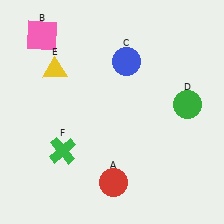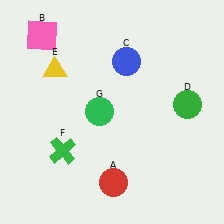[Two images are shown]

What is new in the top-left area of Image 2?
A green circle (G) was added in the top-left area of Image 2.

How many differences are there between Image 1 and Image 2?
There is 1 difference between the two images.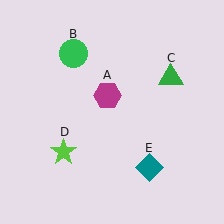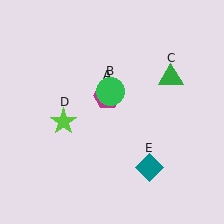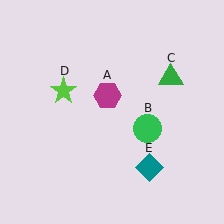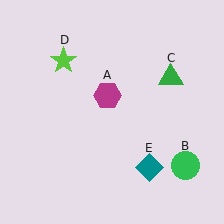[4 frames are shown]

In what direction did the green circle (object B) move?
The green circle (object B) moved down and to the right.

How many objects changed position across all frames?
2 objects changed position: green circle (object B), lime star (object D).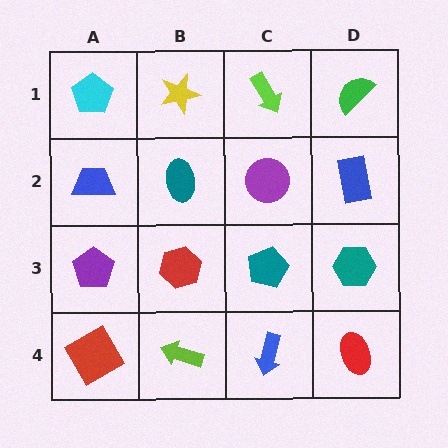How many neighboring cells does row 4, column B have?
3.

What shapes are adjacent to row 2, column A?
A cyan pentagon (row 1, column A), a purple pentagon (row 3, column A), a teal ellipse (row 2, column B).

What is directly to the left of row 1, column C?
A yellow star.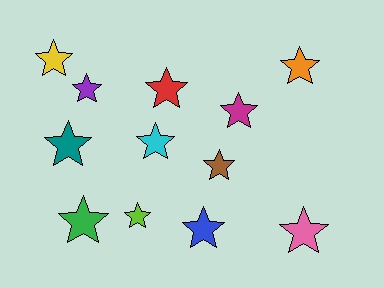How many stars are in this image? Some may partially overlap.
There are 12 stars.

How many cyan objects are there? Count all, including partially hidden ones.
There is 1 cyan object.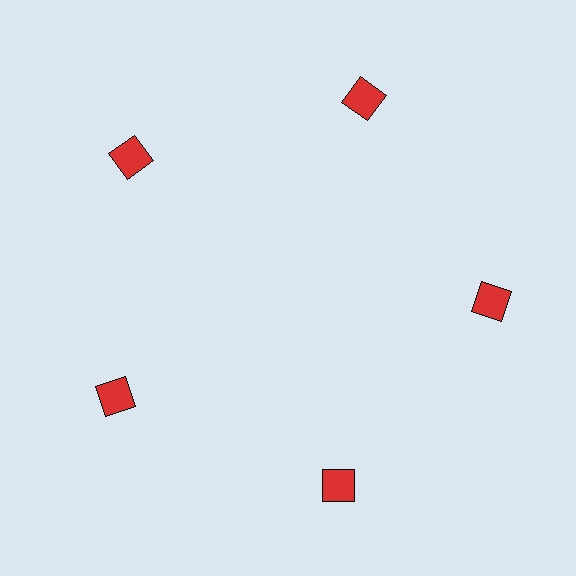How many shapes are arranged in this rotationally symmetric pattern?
There are 5 shapes, arranged in 5 groups of 1.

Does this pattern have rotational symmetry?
Yes, this pattern has 5-fold rotational symmetry. It looks the same after rotating 72 degrees around the center.